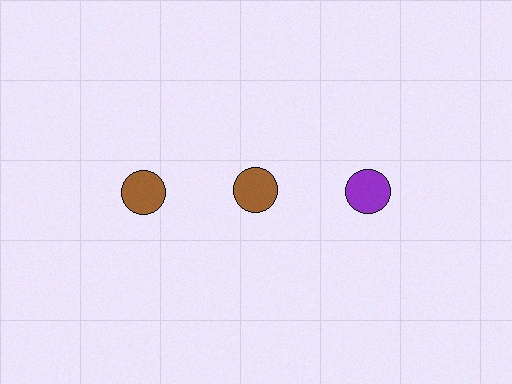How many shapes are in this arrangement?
There are 3 shapes arranged in a grid pattern.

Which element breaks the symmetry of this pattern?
The purple circle in the top row, center column breaks the symmetry. All other shapes are brown circles.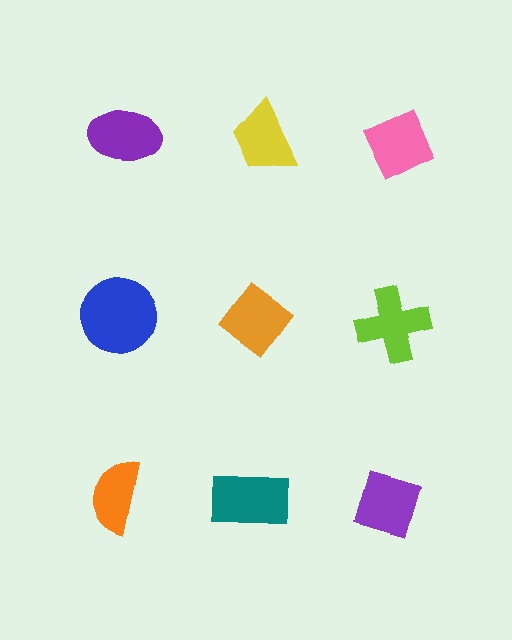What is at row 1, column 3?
A pink diamond.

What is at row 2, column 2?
An orange diamond.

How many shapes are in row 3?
3 shapes.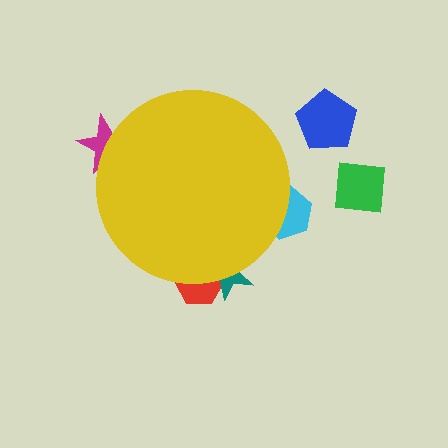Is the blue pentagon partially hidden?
No, the blue pentagon is fully visible.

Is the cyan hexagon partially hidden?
Yes, the cyan hexagon is partially hidden behind the yellow circle.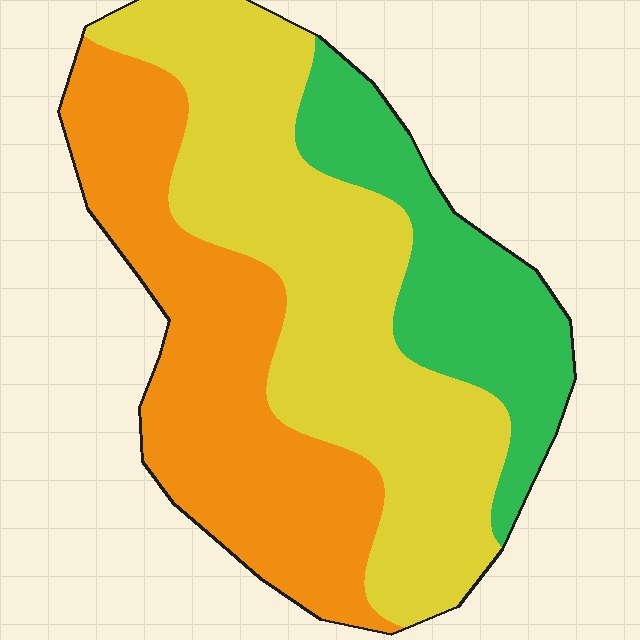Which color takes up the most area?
Yellow, at roughly 45%.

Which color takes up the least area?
Green, at roughly 20%.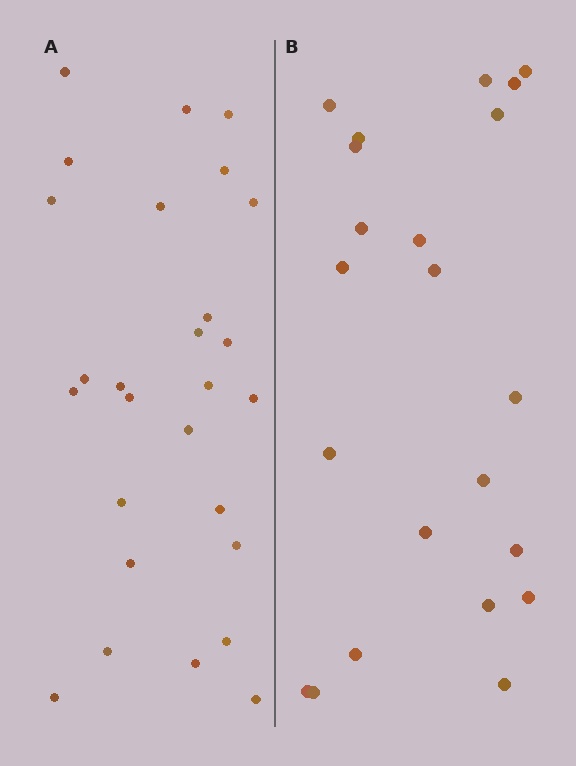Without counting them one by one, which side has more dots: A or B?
Region A (the left region) has more dots.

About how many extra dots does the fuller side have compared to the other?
Region A has about 5 more dots than region B.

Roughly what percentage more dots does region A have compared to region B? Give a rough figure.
About 25% more.